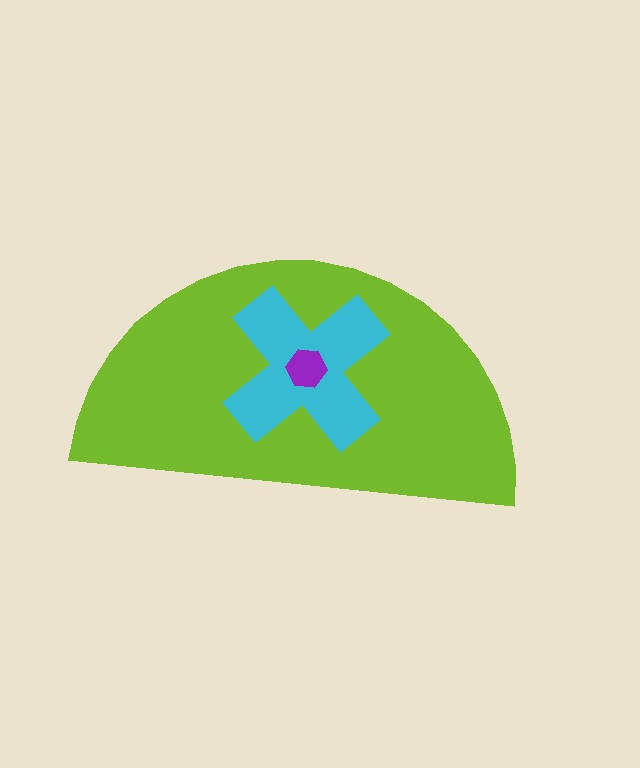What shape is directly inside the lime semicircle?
The cyan cross.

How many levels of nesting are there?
3.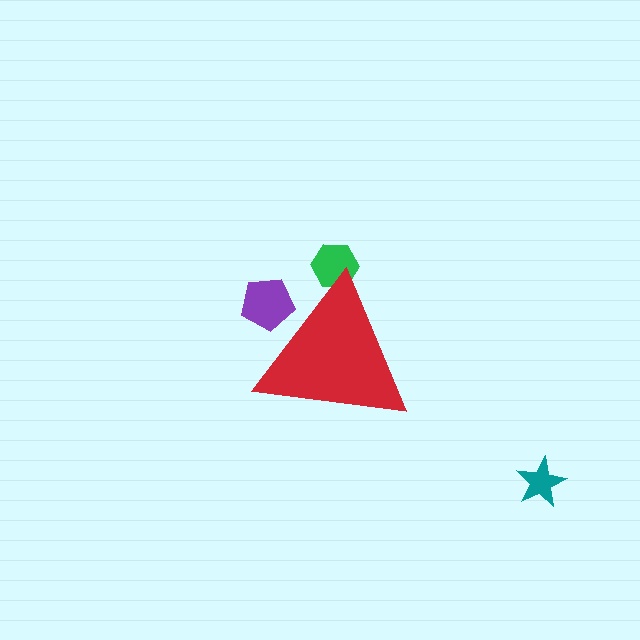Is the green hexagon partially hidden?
Yes, the green hexagon is partially hidden behind the red triangle.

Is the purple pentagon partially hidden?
Yes, the purple pentagon is partially hidden behind the red triangle.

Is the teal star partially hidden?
No, the teal star is fully visible.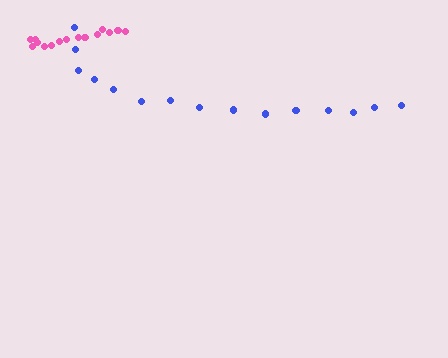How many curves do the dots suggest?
There are 2 distinct paths.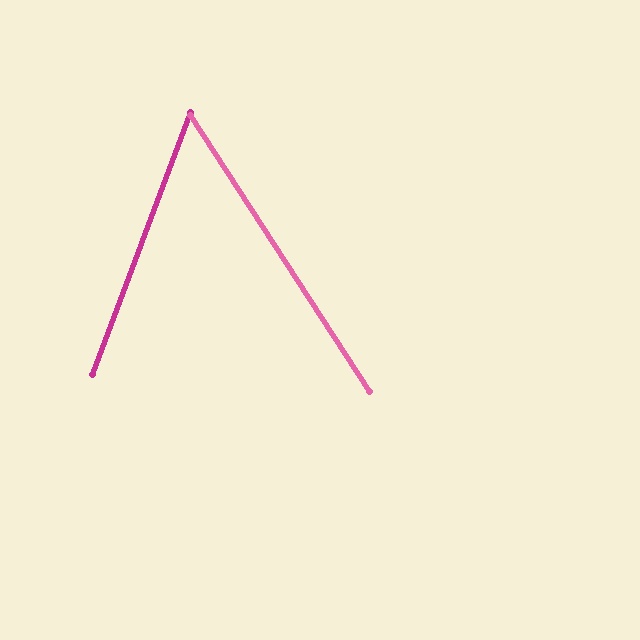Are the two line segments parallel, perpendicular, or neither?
Neither parallel nor perpendicular — they differ by about 54°.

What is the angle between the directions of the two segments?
Approximately 54 degrees.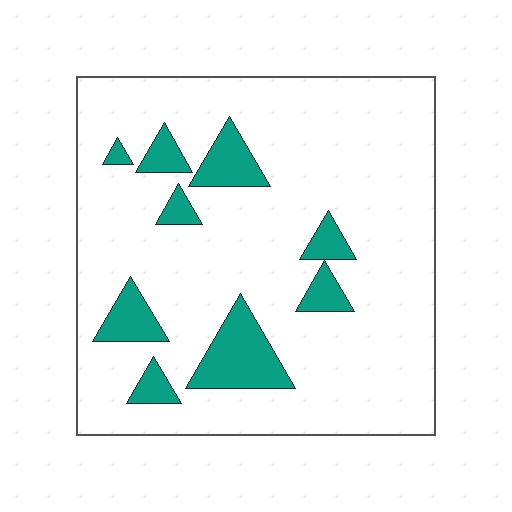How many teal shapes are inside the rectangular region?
9.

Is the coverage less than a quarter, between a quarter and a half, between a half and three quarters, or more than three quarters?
Less than a quarter.